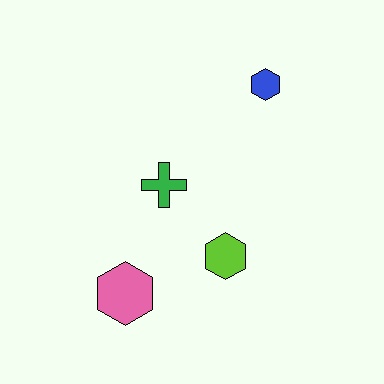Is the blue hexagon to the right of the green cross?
Yes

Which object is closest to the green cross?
The lime hexagon is closest to the green cross.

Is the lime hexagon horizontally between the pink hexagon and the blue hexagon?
Yes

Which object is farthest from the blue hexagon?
The pink hexagon is farthest from the blue hexagon.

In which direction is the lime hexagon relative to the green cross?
The lime hexagon is below the green cross.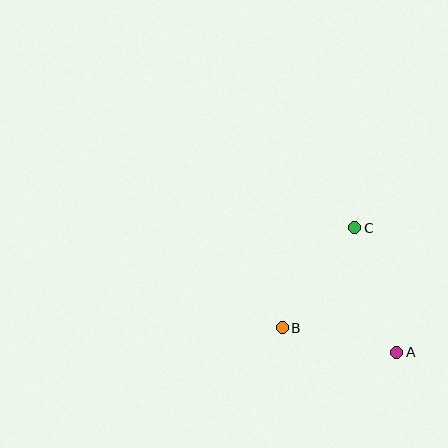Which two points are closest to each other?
Points A and B are closest to each other.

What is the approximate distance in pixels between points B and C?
The distance between B and C is approximately 123 pixels.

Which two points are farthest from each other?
Points A and C are farthest from each other.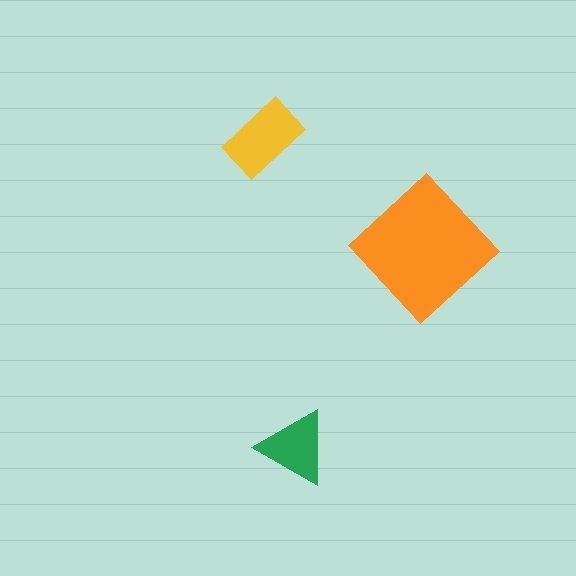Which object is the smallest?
The green triangle.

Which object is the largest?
The orange diamond.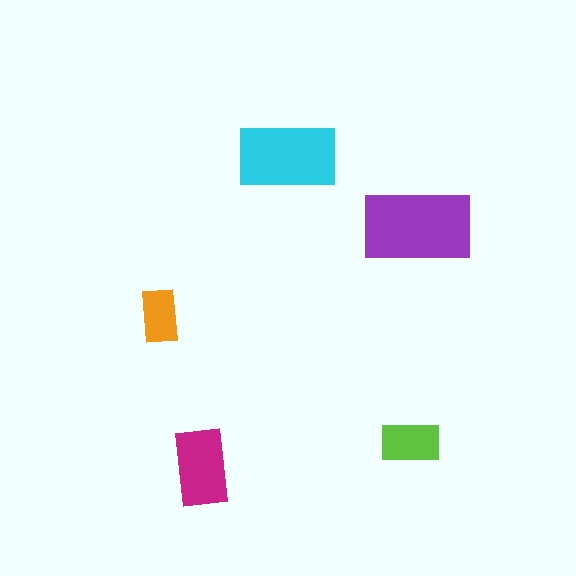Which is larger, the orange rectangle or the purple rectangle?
The purple one.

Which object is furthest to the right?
The purple rectangle is rightmost.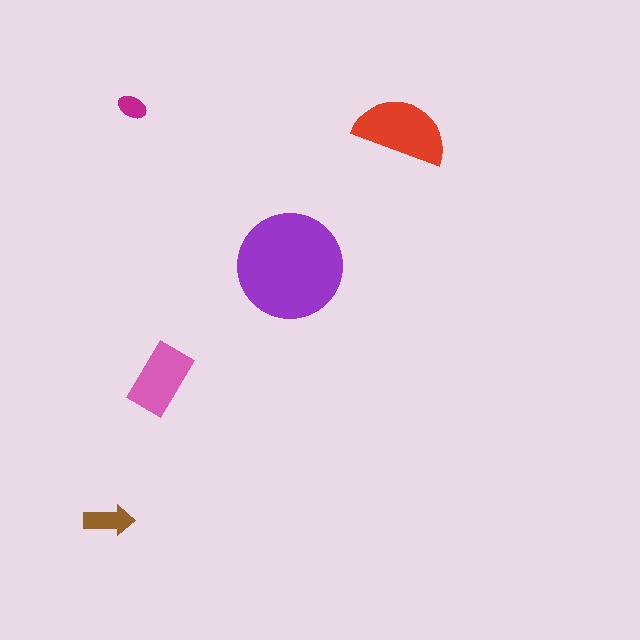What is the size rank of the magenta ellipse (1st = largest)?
5th.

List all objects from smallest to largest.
The magenta ellipse, the brown arrow, the pink rectangle, the red semicircle, the purple circle.